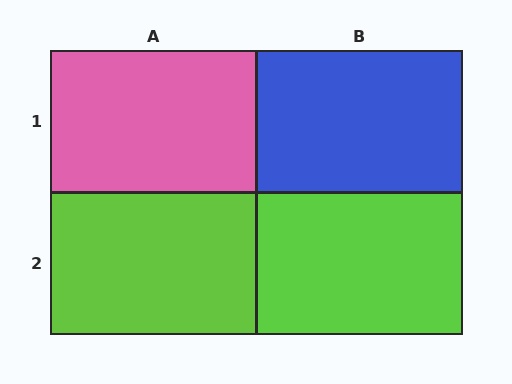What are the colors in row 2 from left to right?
Lime, lime.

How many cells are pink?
1 cell is pink.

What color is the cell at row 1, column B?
Blue.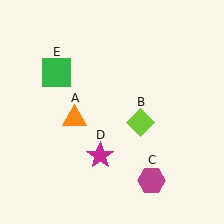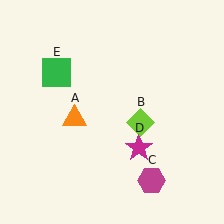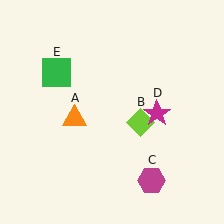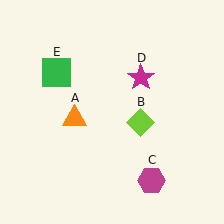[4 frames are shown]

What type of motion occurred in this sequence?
The magenta star (object D) rotated counterclockwise around the center of the scene.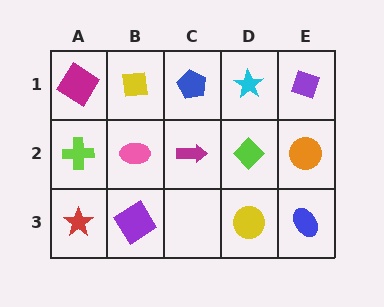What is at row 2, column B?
A pink ellipse.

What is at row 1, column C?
A blue pentagon.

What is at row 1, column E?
A purple diamond.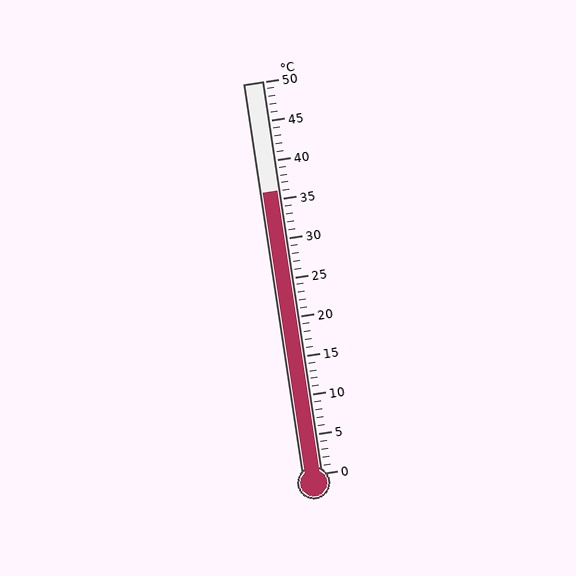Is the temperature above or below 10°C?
The temperature is above 10°C.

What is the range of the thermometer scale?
The thermometer scale ranges from 0°C to 50°C.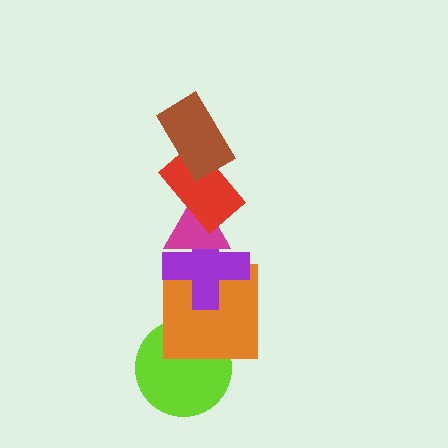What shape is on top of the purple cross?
The magenta triangle is on top of the purple cross.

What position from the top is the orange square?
The orange square is 5th from the top.